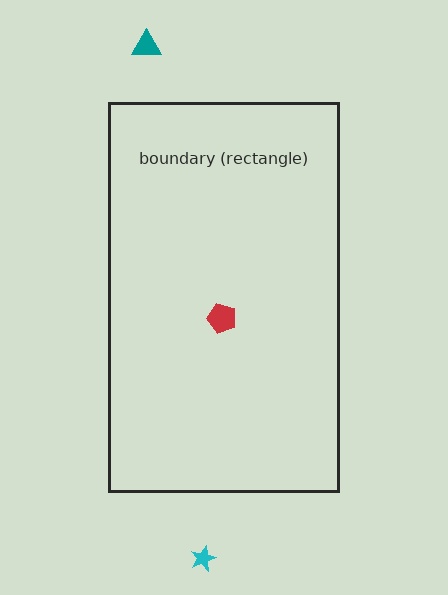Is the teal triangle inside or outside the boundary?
Outside.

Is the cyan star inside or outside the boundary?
Outside.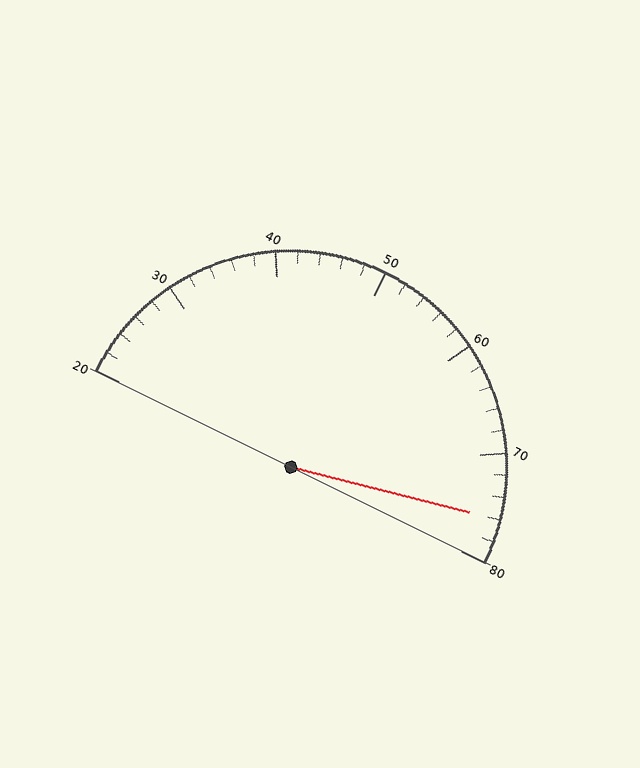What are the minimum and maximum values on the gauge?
The gauge ranges from 20 to 80.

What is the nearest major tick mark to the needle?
The nearest major tick mark is 80.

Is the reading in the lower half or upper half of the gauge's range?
The reading is in the upper half of the range (20 to 80).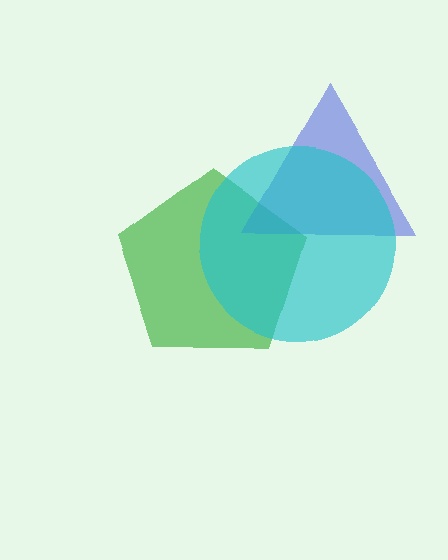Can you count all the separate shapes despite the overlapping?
Yes, there are 3 separate shapes.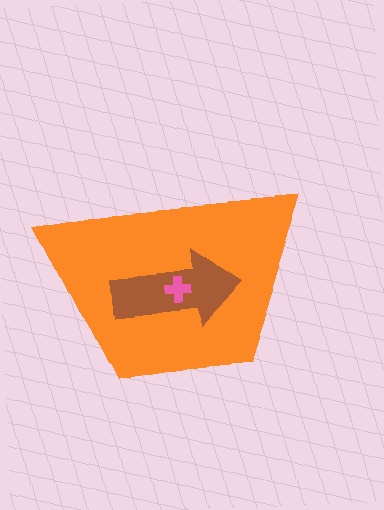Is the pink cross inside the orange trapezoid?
Yes.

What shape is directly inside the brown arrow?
The pink cross.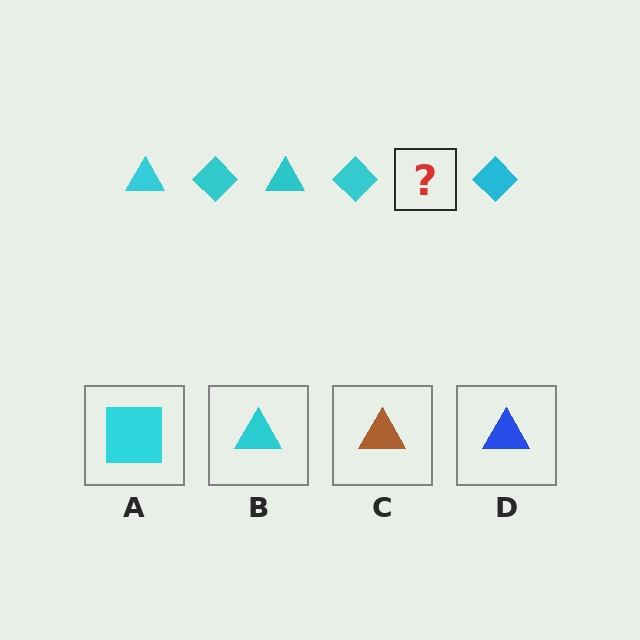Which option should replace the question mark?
Option B.